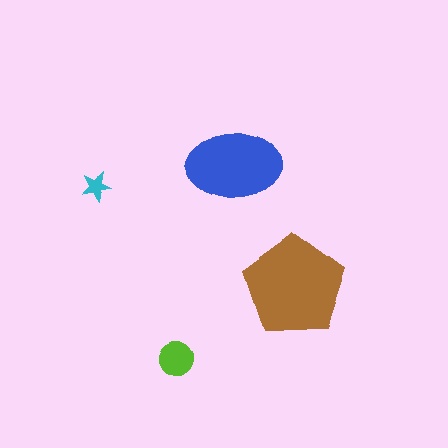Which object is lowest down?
The lime circle is bottommost.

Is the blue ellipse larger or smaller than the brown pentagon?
Smaller.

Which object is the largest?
The brown pentagon.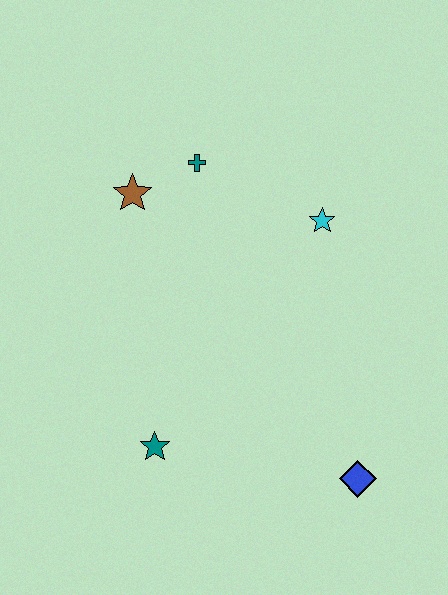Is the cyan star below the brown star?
Yes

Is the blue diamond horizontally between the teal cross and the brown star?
No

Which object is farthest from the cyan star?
The teal star is farthest from the cyan star.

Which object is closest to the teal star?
The blue diamond is closest to the teal star.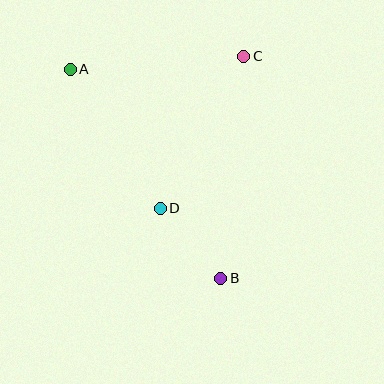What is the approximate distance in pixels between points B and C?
The distance between B and C is approximately 223 pixels.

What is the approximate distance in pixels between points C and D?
The distance between C and D is approximately 174 pixels.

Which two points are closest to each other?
Points B and D are closest to each other.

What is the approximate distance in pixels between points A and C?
The distance between A and C is approximately 174 pixels.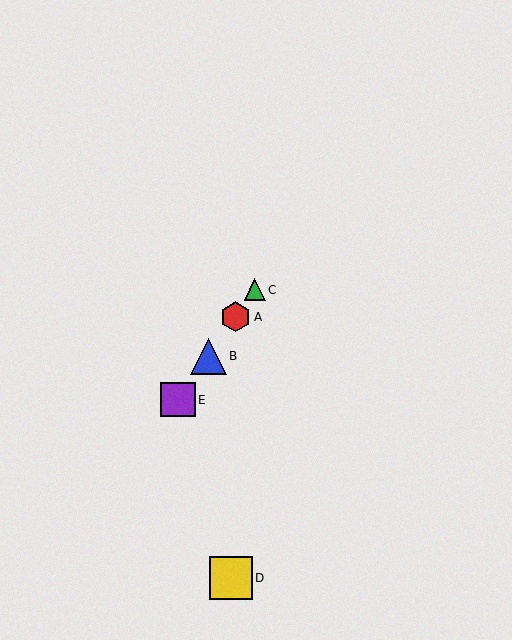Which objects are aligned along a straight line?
Objects A, B, C, E are aligned along a straight line.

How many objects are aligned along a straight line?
4 objects (A, B, C, E) are aligned along a straight line.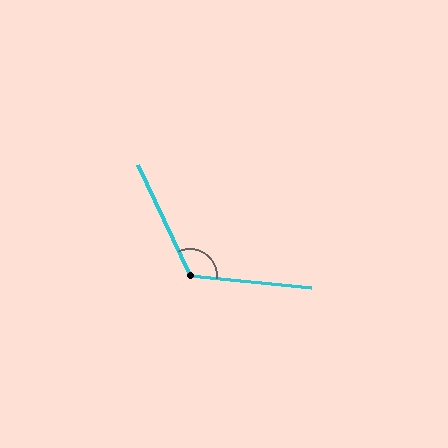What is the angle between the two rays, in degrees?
Approximately 120 degrees.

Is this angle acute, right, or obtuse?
It is obtuse.